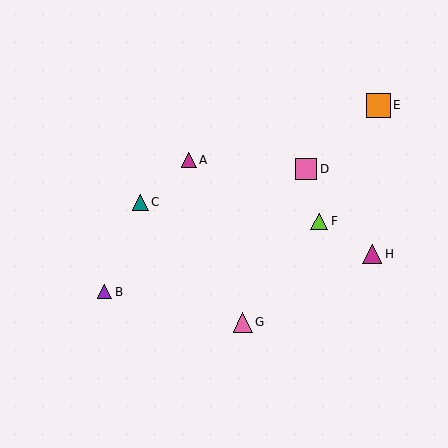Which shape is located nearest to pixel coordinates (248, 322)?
The pink triangle (labeled G) at (243, 322) is nearest to that location.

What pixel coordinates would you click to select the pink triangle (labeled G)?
Click at (243, 322) to select the pink triangle G.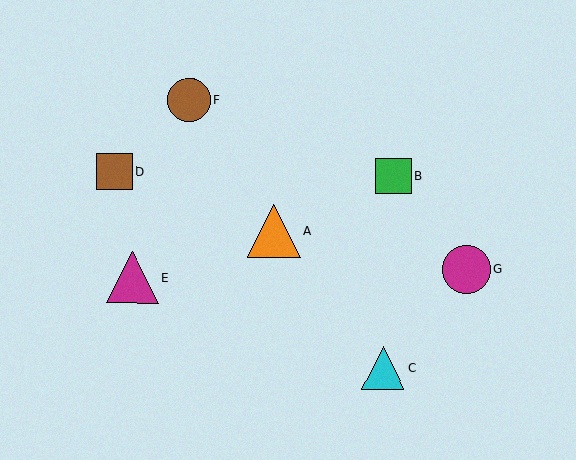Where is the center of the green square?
The center of the green square is at (394, 176).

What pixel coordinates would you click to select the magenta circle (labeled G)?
Click at (467, 269) to select the magenta circle G.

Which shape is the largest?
The orange triangle (labeled A) is the largest.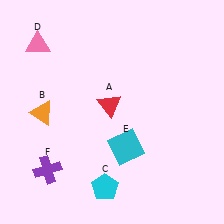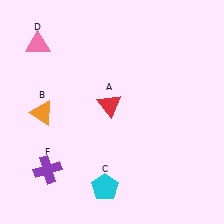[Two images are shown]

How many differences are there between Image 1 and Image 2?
There is 1 difference between the two images.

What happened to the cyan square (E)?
The cyan square (E) was removed in Image 2. It was in the bottom-right area of Image 1.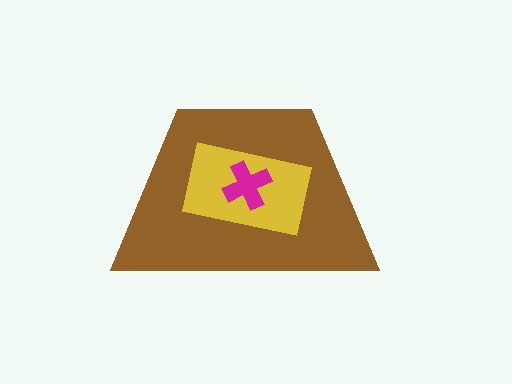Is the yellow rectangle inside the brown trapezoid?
Yes.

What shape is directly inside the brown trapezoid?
The yellow rectangle.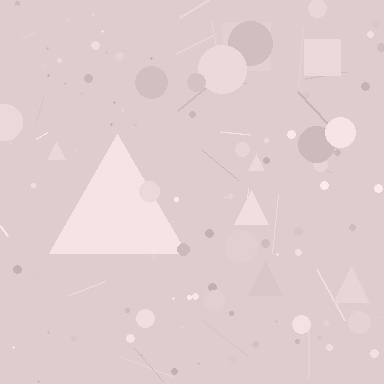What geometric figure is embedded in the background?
A triangle is embedded in the background.